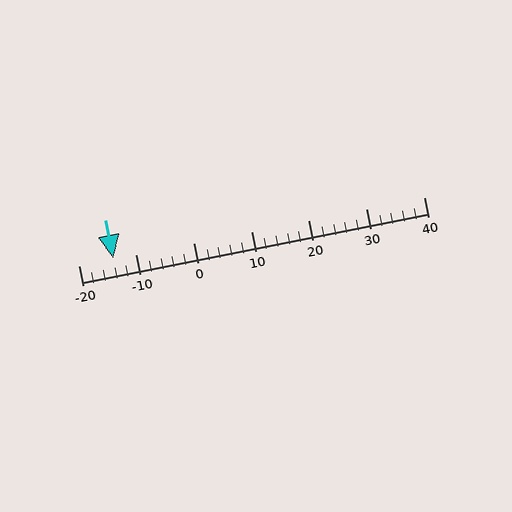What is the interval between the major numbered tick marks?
The major tick marks are spaced 10 units apart.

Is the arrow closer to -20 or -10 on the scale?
The arrow is closer to -10.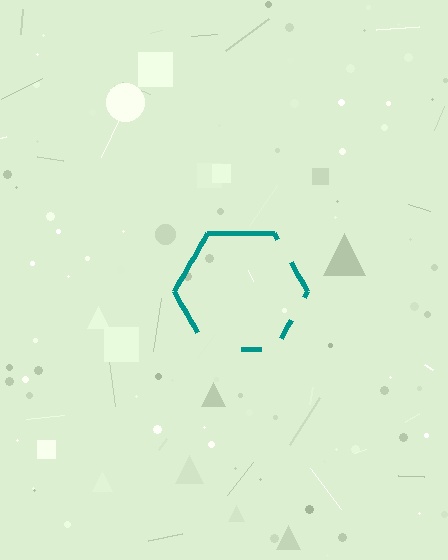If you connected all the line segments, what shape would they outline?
They would outline a hexagon.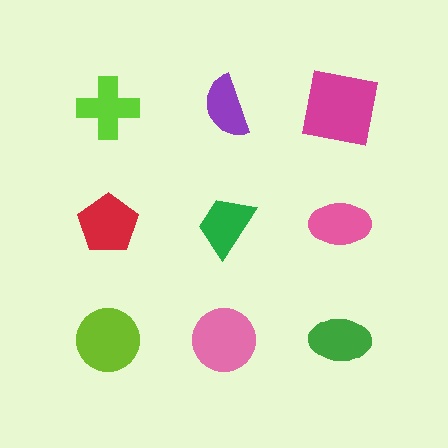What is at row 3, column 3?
A green ellipse.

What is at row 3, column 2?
A pink circle.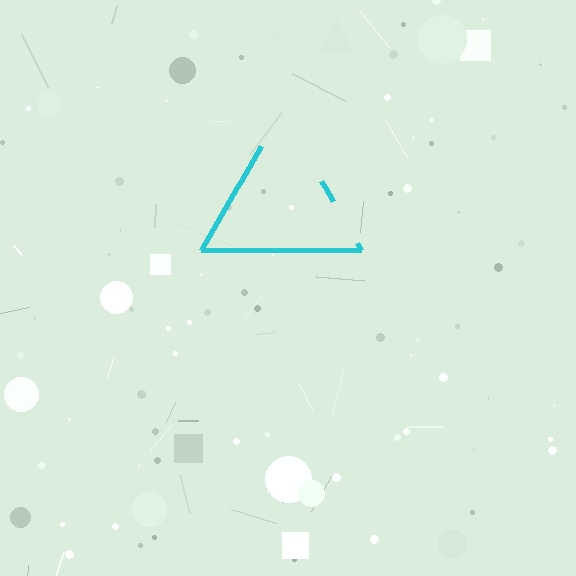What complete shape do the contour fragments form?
The contour fragments form a triangle.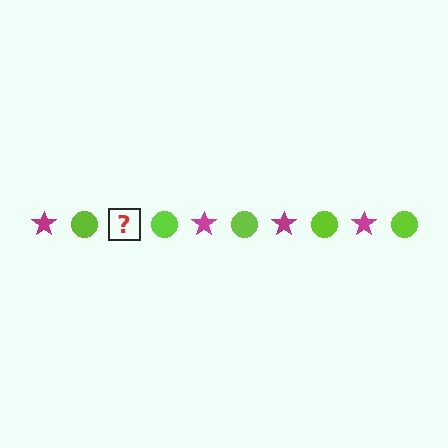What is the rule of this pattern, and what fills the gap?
The rule is that the pattern alternates between magenta star and lime circle. The gap should be filled with a magenta star.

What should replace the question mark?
The question mark should be replaced with a magenta star.